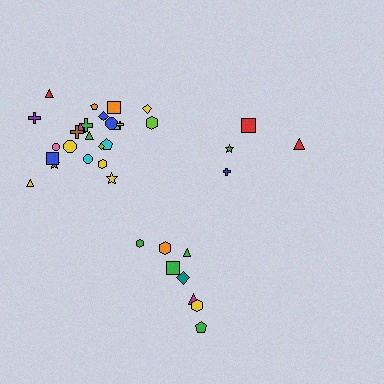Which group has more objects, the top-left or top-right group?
The top-left group.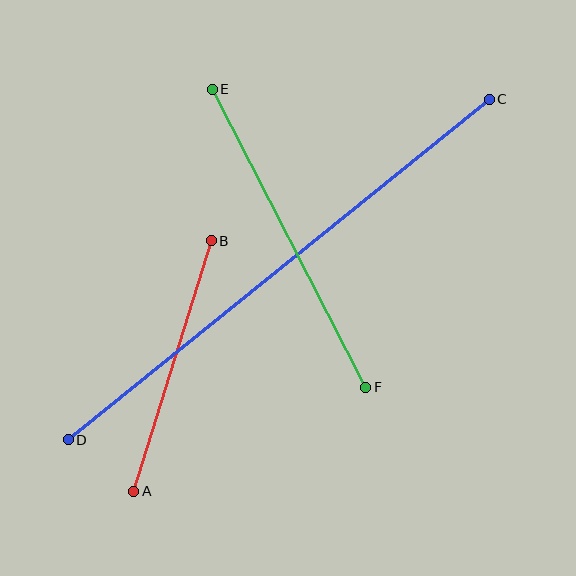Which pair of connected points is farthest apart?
Points C and D are farthest apart.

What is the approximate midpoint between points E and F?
The midpoint is at approximately (289, 238) pixels.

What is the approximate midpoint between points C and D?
The midpoint is at approximately (279, 269) pixels.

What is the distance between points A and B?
The distance is approximately 263 pixels.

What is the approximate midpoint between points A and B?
The midpoint is at approximately (173, 366) pixels.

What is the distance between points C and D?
The distance is approximately 542 pixels.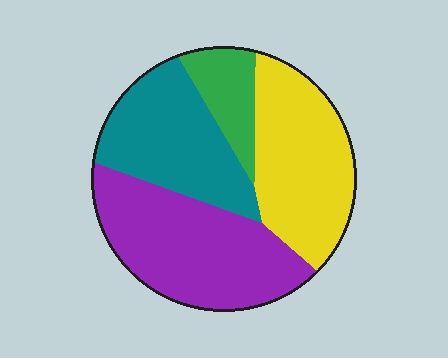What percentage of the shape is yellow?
Yellow takes up about one third (1/3) of the shape.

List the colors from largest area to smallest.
From largest to smallest: purple, yellow, teal, green.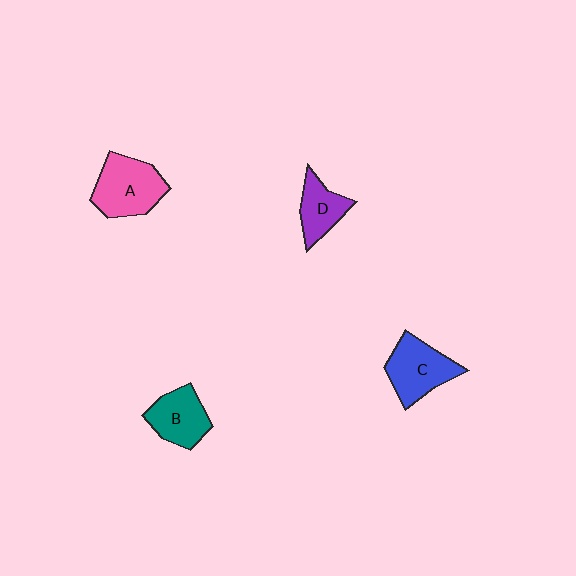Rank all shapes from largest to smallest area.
From largest to smallest: A (pink), C (blue), B (teal), D (purple).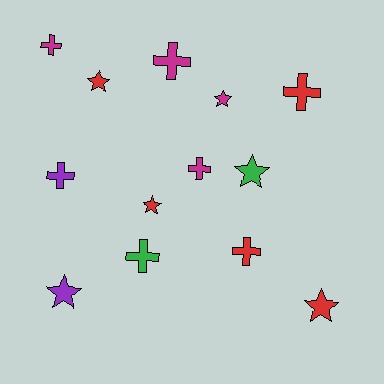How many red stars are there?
There are 3 red stars.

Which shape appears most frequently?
Cross, with 7 objects.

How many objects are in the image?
There are 13 objects.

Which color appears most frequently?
Red, with 5 objects.